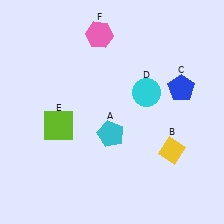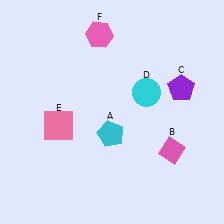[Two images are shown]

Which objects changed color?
B changed from yellow to pink. C changed from blue to purple. E changed from lime to pink.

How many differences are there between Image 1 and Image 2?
There are 3 differences between the two images.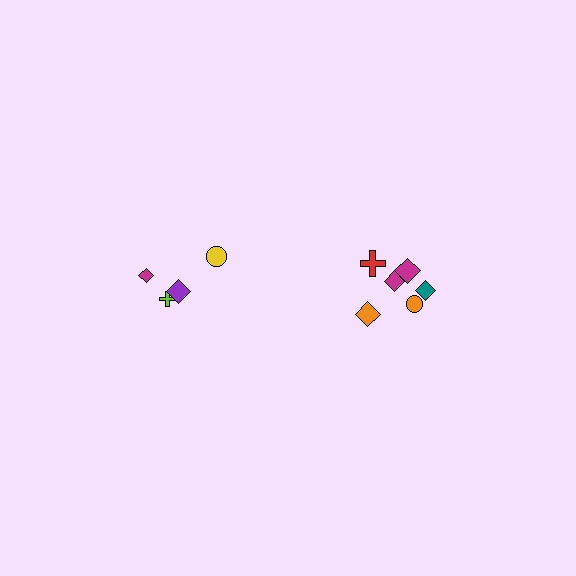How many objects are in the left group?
There are 4 objects.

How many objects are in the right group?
There are 6 objects.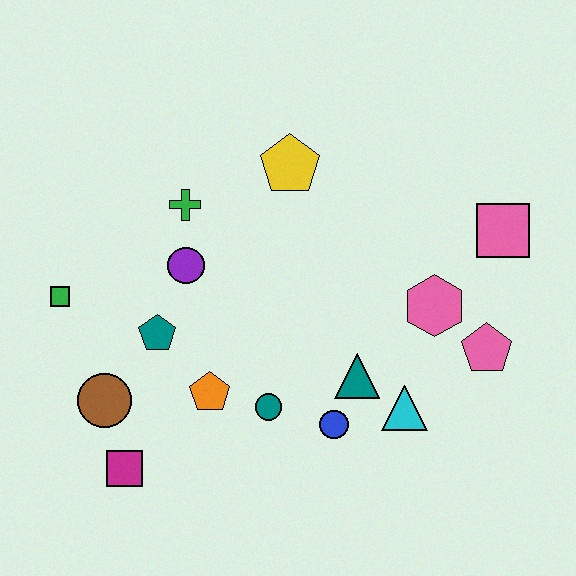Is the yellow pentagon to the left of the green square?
No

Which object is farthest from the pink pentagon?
The green square is farthest from the pink pentagon.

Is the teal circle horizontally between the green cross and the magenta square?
No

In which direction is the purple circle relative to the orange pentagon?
The purple circle is above the orange pentagon.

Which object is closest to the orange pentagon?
The teal circle is closest to the orange pentagon.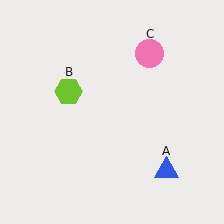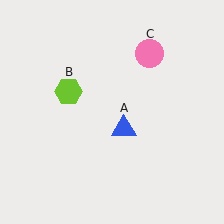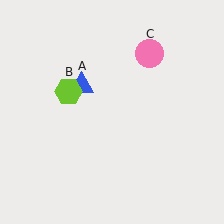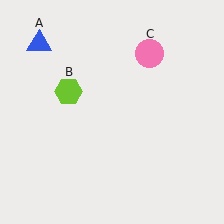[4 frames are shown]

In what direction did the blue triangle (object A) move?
The blue triangle (object A) moved up and to the left.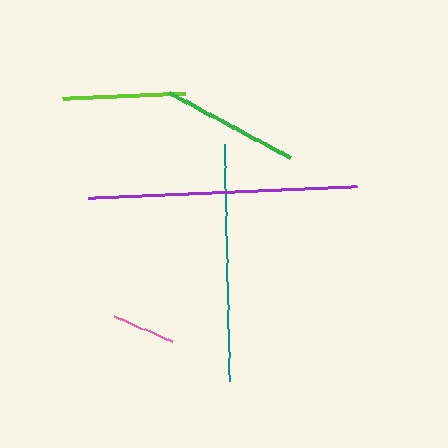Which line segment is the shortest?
The pink line is the shortest at approximately 63 pixels.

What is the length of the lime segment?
The lime segment is approximately 123 pixels long.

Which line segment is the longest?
The purple line is the longest at approximately 269 pixels.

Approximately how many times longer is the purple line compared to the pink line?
The purple line is approximately 4.3 times the length of the pink line.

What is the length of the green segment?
The green segment is approximately 138 pixels long.